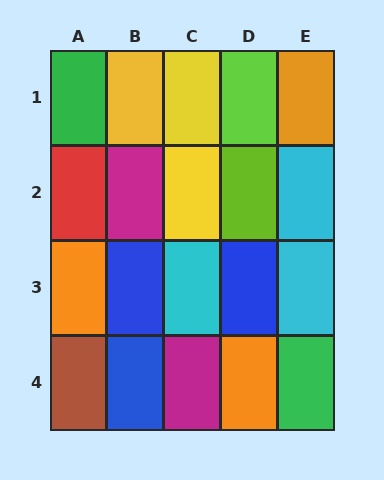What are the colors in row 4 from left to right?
Brown, blue, magenta, orange, green.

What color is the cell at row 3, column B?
Blue.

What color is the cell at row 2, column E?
Cyan.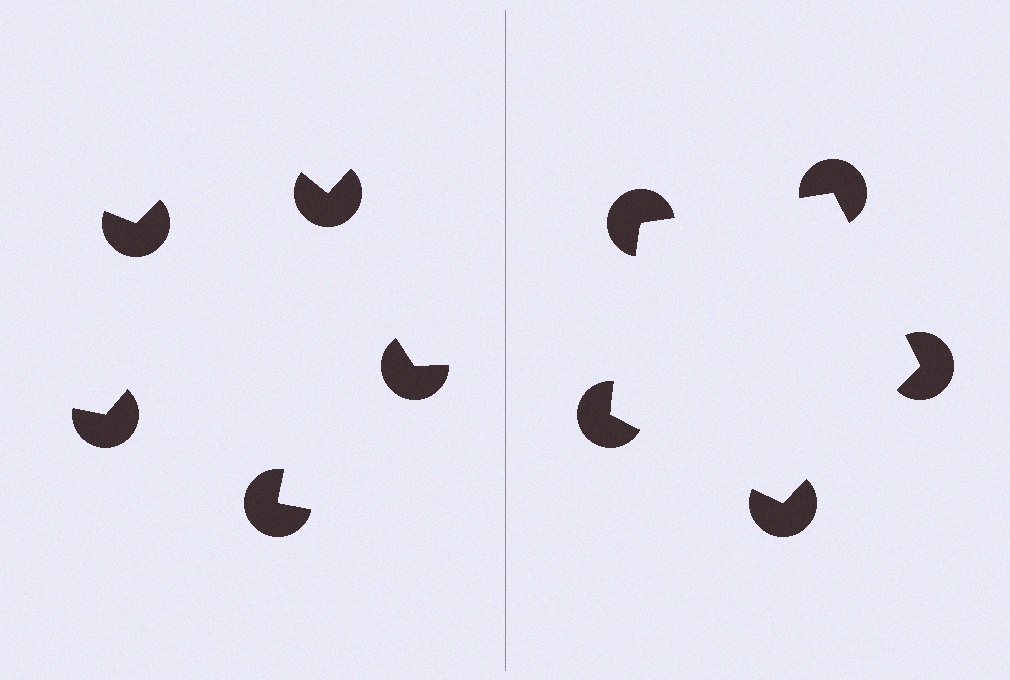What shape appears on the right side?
An illusory pentagon.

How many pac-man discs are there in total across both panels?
10 — 5 on each side.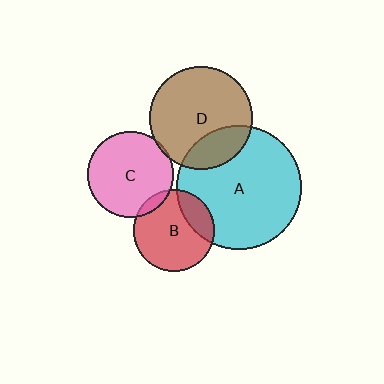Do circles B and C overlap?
Yes.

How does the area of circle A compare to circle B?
Approximately 2.3 times.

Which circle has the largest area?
Circle A (cyan).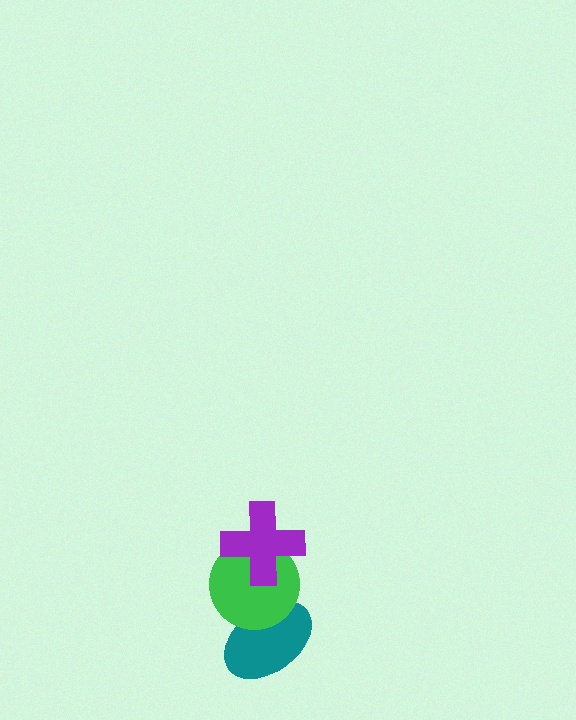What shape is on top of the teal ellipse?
The green circle is on top of the teal ellipse.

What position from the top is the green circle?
The green circle is 2nd from the top.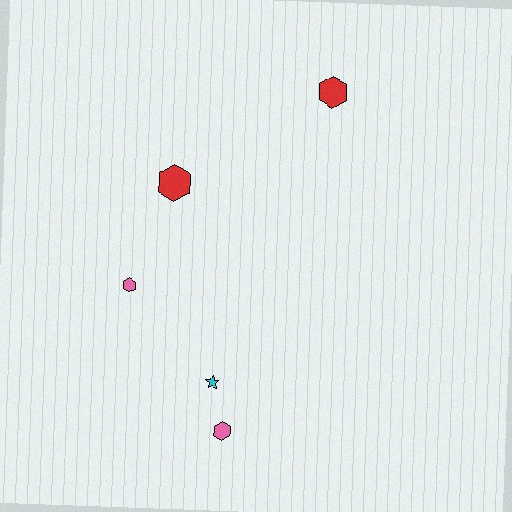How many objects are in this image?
There are 5 objects.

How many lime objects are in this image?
There are no lime objects.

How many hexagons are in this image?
There are 4 hexagons.